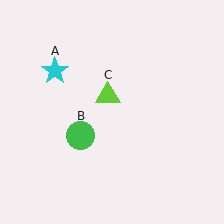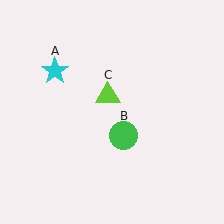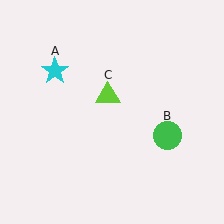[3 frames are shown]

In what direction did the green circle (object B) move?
The green circle (object B) moved right.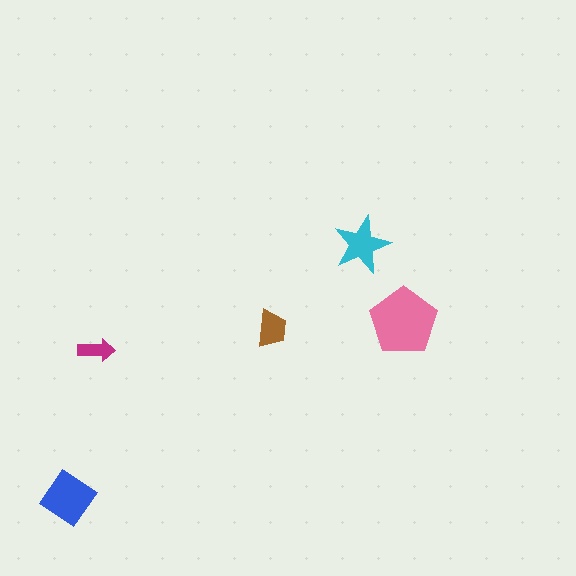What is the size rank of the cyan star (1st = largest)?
3rd.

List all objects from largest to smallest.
The pink pentagon, the blue diamond, the cyan star, the brown trapezoid, the magenta arrow.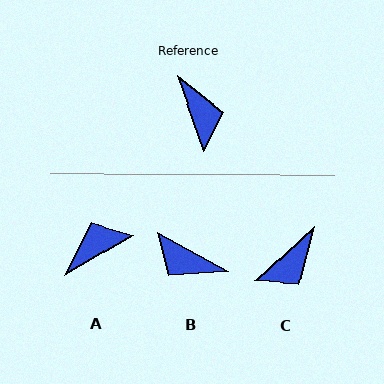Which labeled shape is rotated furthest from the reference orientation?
B, about 138 degrees away.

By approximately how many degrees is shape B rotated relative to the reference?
Approximately 138 degrees clockwise.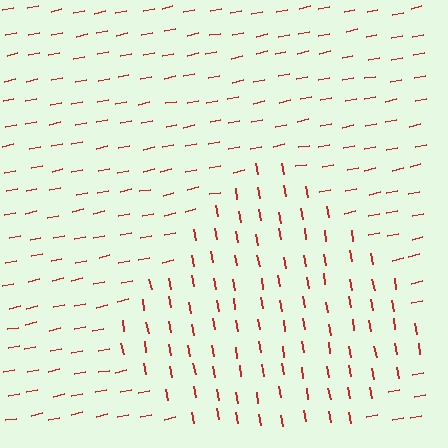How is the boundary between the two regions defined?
The boundary is defined purely by a change in line orientation (approximately 88 degrees difference). All lines are the same color and thickness.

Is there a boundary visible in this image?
Yes, there is a texture boundary formed by a change in line orientation.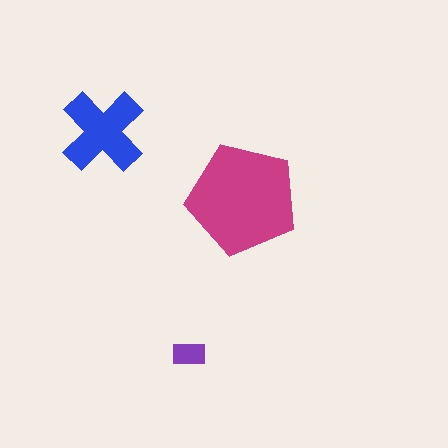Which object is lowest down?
The purple rectangle is bottommost.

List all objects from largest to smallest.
The magenta pentagon, the blue cross, the purple rectangle.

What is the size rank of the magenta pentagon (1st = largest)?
1st.